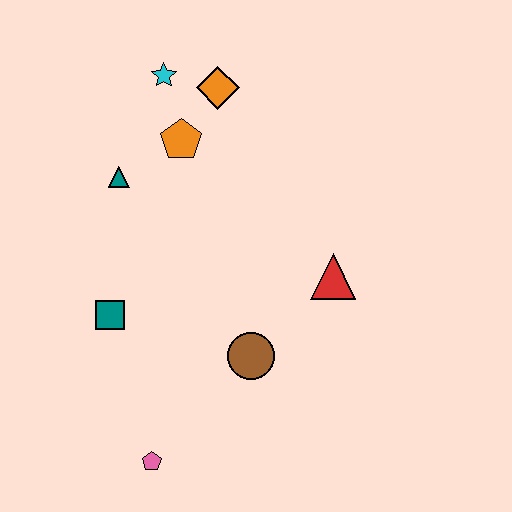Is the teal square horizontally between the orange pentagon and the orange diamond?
No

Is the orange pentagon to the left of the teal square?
No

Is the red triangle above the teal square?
Yes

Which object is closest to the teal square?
The teal triangle is closest to the teal square.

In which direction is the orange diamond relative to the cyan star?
The orange diamond is to the right of the cyan star.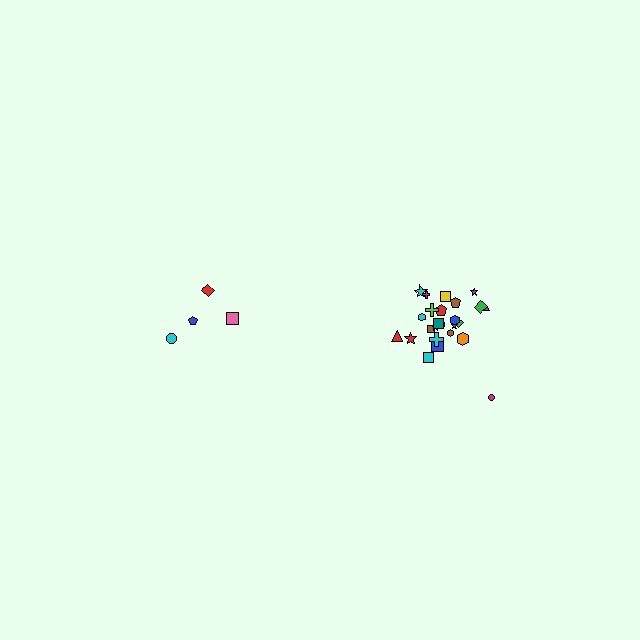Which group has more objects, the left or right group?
The right group.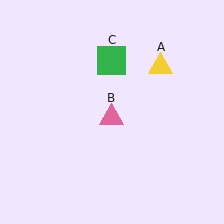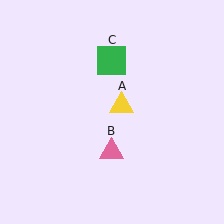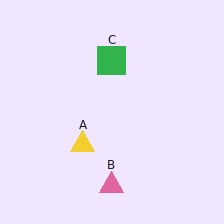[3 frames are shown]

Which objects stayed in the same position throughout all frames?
Green square (object C) remained stationary.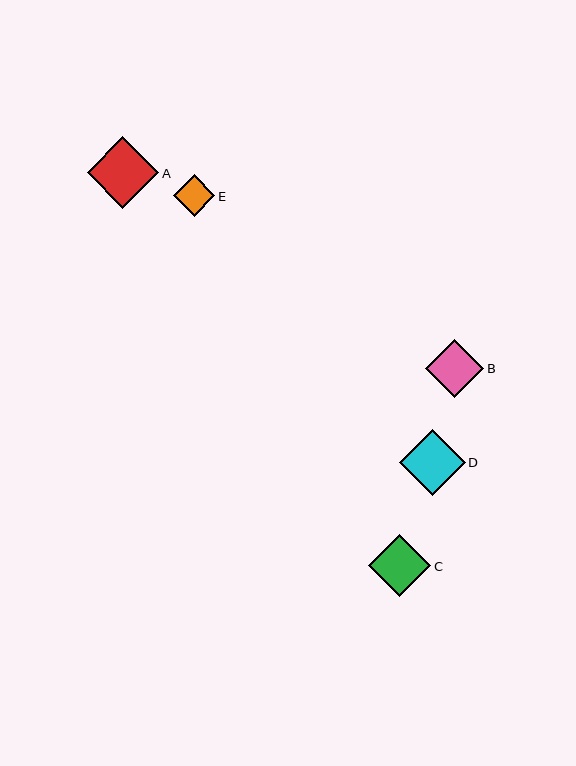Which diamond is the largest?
Diamond A is the largest with a size of approximately 72 pixels.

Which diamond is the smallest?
Diamond E is the smallest with a size of approximately 41 pixels.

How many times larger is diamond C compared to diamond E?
Diamond C is approximately 1.5 times the size of diamond E.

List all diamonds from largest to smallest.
From largest to smallest: A, D, C, B, E.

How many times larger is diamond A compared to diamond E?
Diamond A is approximately 1.7 times the size of diamond E.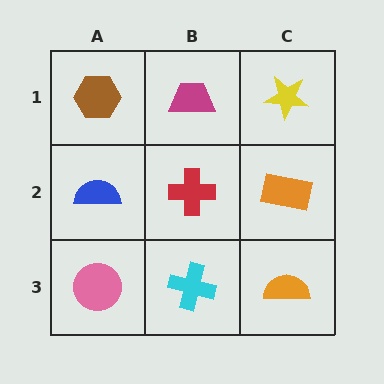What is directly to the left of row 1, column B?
A brown hexagon.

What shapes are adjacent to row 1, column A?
A blue semicircle (row 2, column A), a magenta trapezoid (row 1, column B).